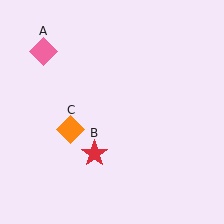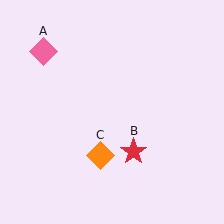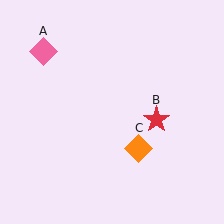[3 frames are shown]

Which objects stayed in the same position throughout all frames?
Pink diamond (object A) remained stationary.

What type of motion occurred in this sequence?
The red star (object B), orange diamond (object C) rotated counterclockwise around the center of the scene.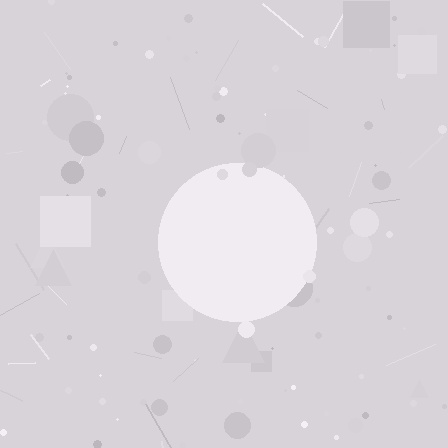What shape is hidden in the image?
A circle is hidden in the image.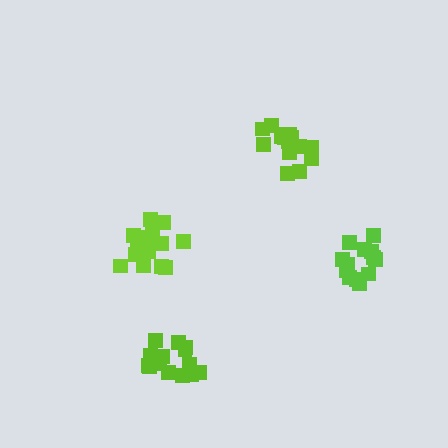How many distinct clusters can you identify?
There are 4 distinct clusters.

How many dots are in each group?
Group 1: 15 dots, Group 2: 15 dots, Group 3: 15 dots, Group 4: 13 dots (58 total).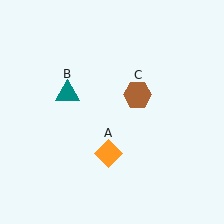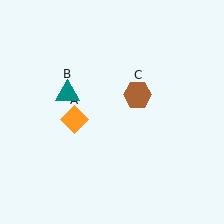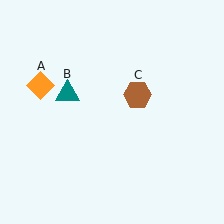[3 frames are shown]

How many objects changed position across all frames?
1 object changed position: orange diamond (object A).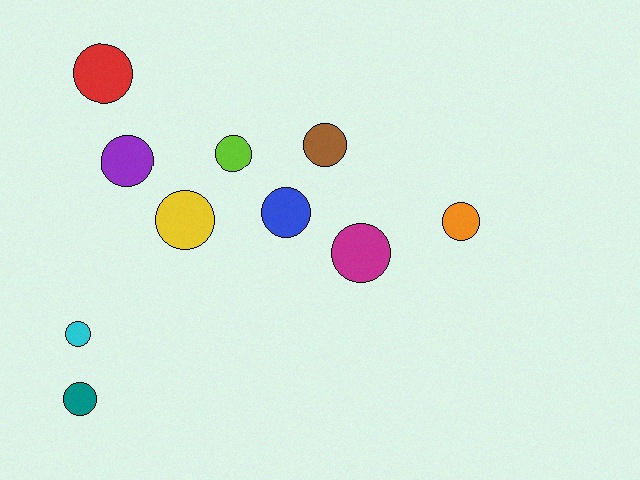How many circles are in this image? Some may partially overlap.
There are 10 circles.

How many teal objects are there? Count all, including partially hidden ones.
There is 1 teal object.